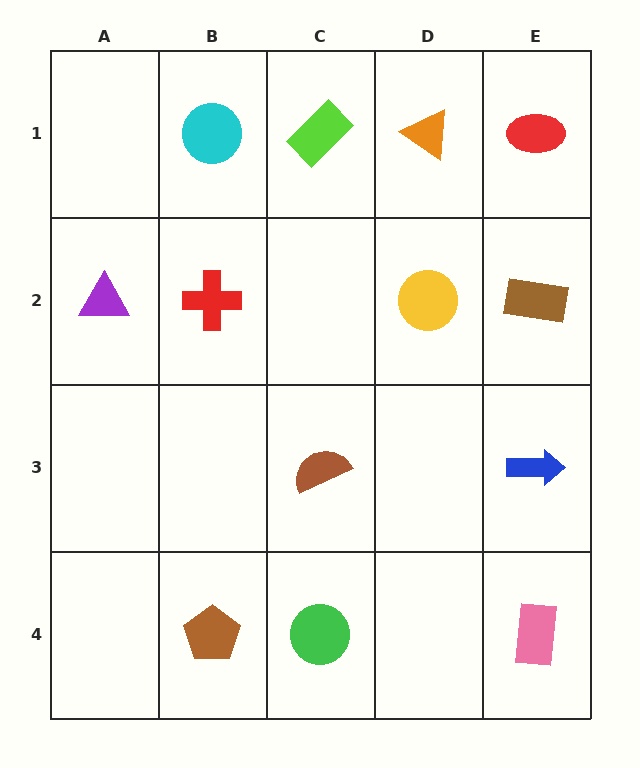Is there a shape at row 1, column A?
No, that cell is empty.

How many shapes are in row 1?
4 shapes.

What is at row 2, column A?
A purple triangle.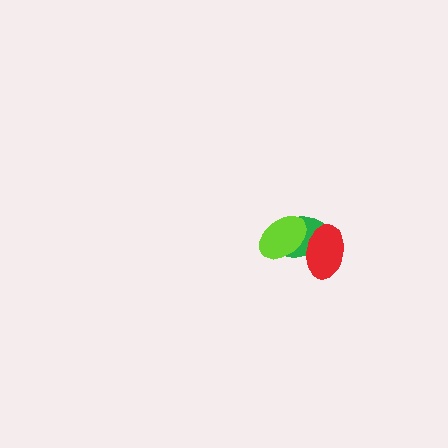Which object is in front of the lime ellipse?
The red ellipse is in front of the lime ellipse.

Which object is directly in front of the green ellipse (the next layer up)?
The lime ellipse is directly in front of the green ellipse.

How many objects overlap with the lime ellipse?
2 objects overlap with the lime ellipse.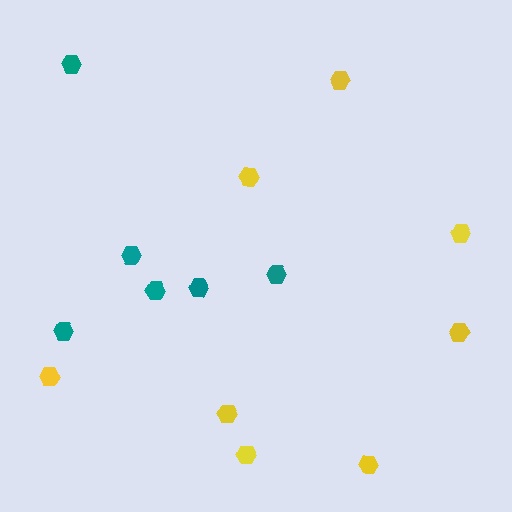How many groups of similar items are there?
There are 2 groups: one group of yellow hexagons (8) and one group of teal hexagons (6).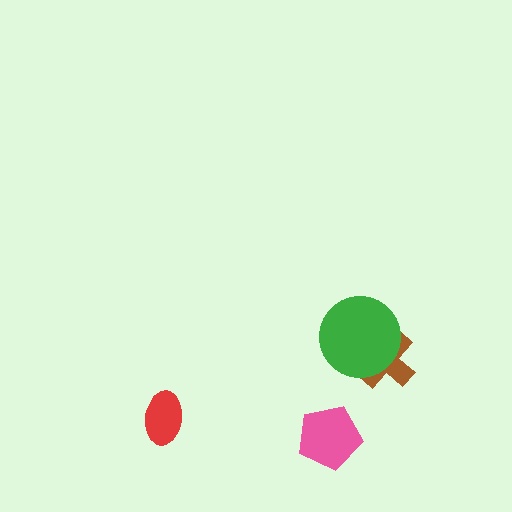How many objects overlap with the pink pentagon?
0 objects overlap with the pink pentagon.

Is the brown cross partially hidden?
Yes, it is partially covered by another shape.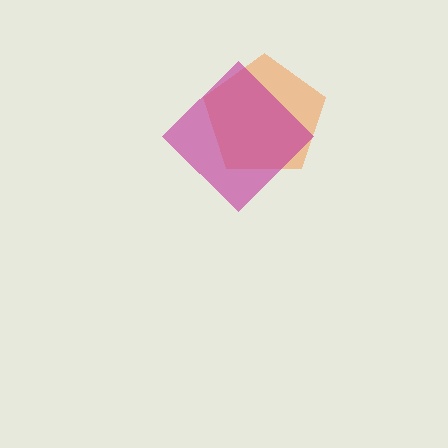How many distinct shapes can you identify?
There are 2 distinct shapes: an orange pentagon, a magenta diamond.